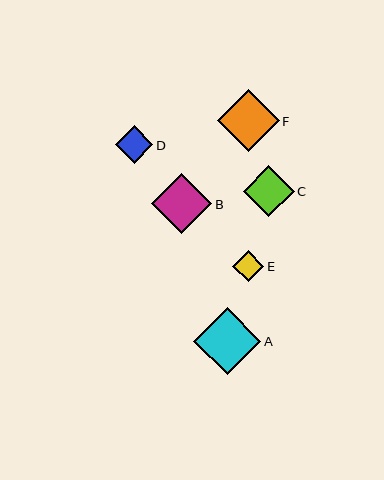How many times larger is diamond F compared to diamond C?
Diamond F is approximately 1.2 times the size of diamond C.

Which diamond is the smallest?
Diamond E is the smallest with a size of approximately 31 pixels.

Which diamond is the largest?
Diamond A is the largest with a size of approximately 67 pixels.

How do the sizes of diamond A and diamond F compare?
Diamond A and diamond F are approximately the same size.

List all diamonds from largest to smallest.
From largest to smallest: A, F, B, C, D, E.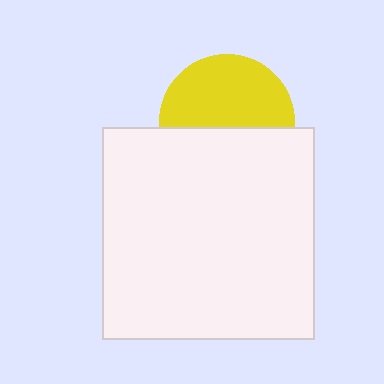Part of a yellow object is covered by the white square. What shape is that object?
It is a circle.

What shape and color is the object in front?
The object in front is a white square.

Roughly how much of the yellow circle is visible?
About half of it is visible (roughly 55%).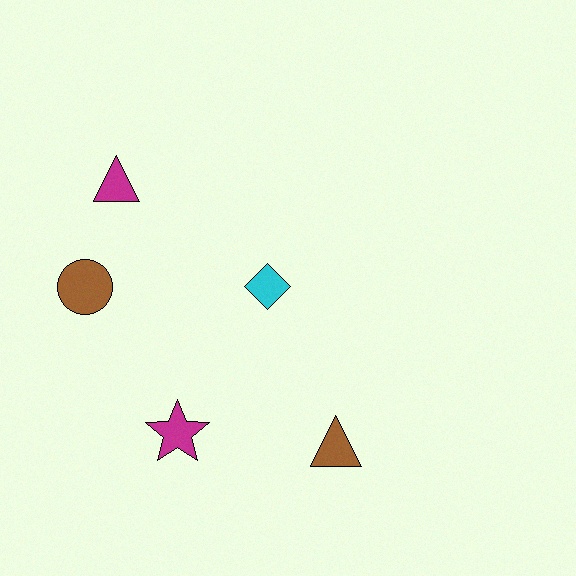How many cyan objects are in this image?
There is 1 cyan object.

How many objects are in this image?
There are 5 objects.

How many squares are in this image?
There are no squares.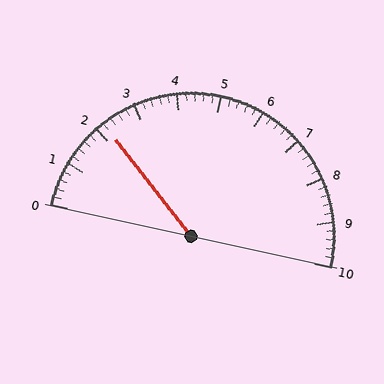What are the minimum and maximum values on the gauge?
The gauge ranges from 0 to 10.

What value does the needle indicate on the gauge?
The needle indicates approximately 2.2.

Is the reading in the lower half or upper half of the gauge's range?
The reading is in the lower half of the range (0 to 10).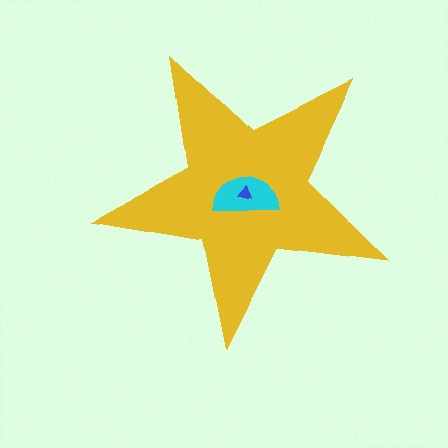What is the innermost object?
The blue triangle.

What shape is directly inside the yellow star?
The cyan semicircle.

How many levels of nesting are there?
3.